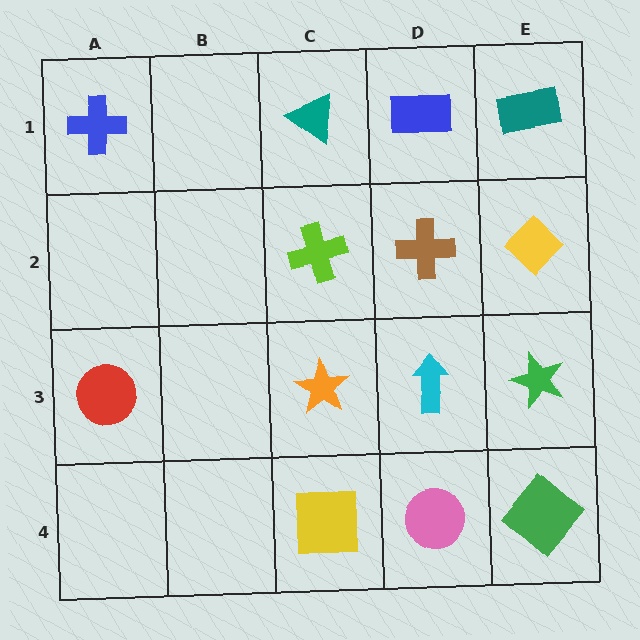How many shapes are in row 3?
4 shapes.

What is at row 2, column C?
A lime cross.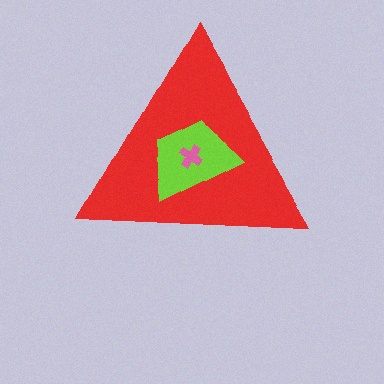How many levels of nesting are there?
3.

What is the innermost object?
The pink cross.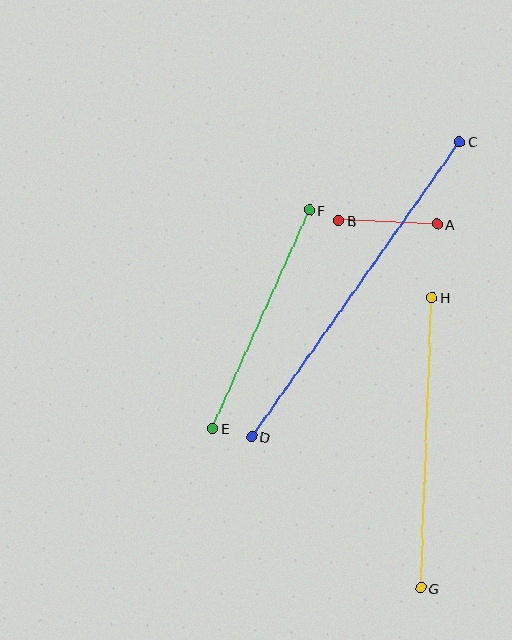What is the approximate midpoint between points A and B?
The midpoint is at approximately (388, 222) pixels.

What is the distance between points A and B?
The distance is approximately 99 pixels.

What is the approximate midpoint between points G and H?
The midpoint is at approximately (426, 443) pixels.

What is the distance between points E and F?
The distance is approximately 238 pixels.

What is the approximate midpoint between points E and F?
The midpoint is at approximately (261, 319) pixels.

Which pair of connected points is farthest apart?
Points C and D are farthest apart.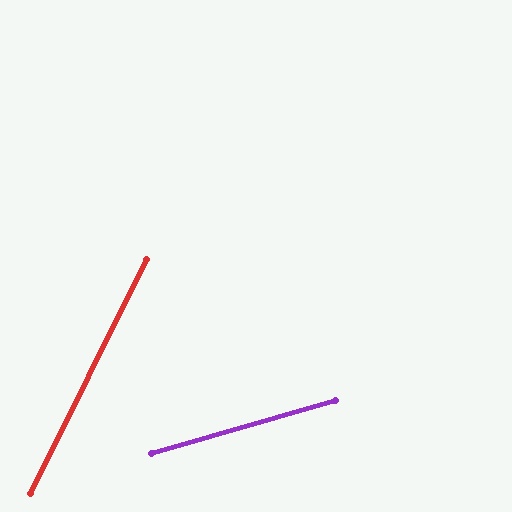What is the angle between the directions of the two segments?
Approximately 48 degrees.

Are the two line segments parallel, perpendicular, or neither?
Neither parallel nor perpendicular — they differ by about 48°.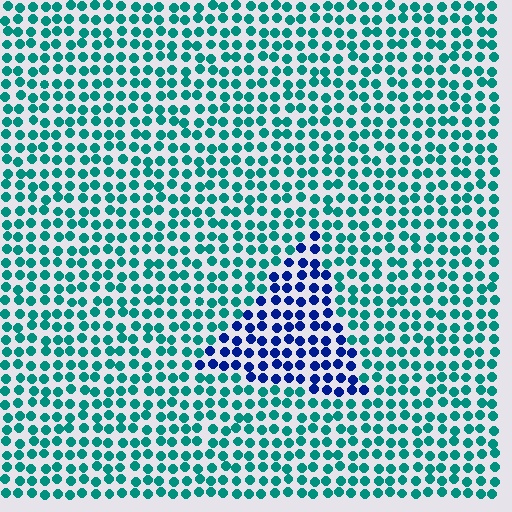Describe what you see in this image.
The image is filled with small teal elements in a uniform arrangement. A triangle-shaped region is visible where the elements are tinted to a slightly different hue, forming a subtle color boundary.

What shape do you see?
I see a triangle.